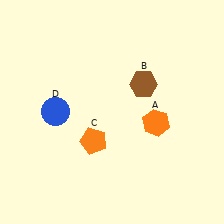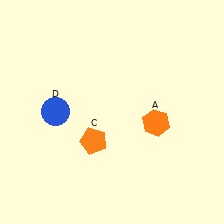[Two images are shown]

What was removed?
The brown hexagon (B) was removed in Image 2.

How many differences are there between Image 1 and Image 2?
There is 1 difference between the two images.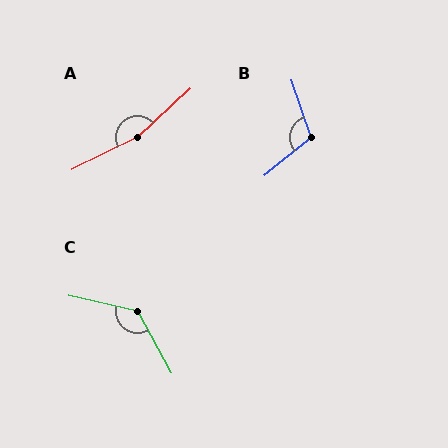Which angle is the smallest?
B, at approximately 110 degrees.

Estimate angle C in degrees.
Approximately 131 degrees.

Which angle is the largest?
A, at approximately 164 degrees.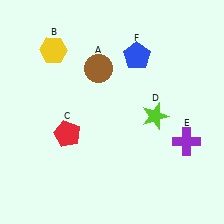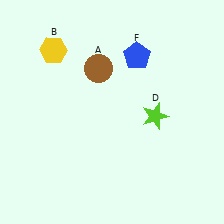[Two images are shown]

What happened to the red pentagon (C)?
The red pentagon (C) was removed in Image 2. It was in the bottom-left area of Image 1.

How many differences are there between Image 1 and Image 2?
There are 2 differences between the two images.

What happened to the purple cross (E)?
The purple cross (E) was removed in Image 2. It was in the bottom-right area of Image 1.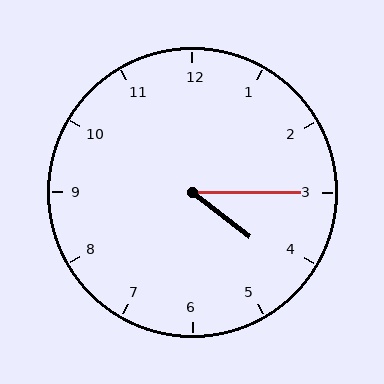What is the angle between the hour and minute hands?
Approximately 38 degrees.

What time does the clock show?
4:15.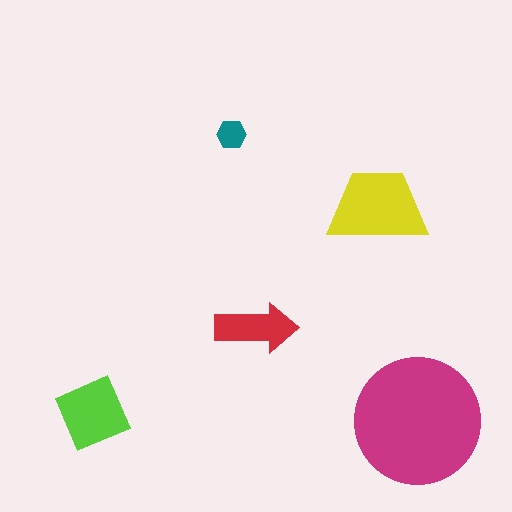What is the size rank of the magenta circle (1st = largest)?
1st.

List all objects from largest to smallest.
The magenta circle, the yellow trapezoid, the lime square, the red arrow, the teal hexagon.